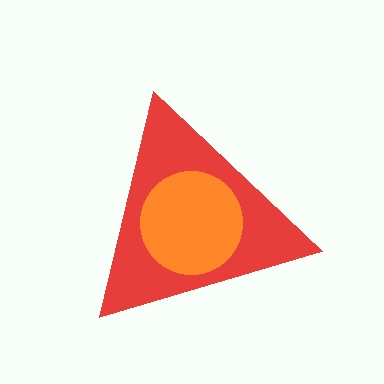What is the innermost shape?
The orange circle.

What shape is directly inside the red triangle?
The orange circle.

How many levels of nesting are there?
2.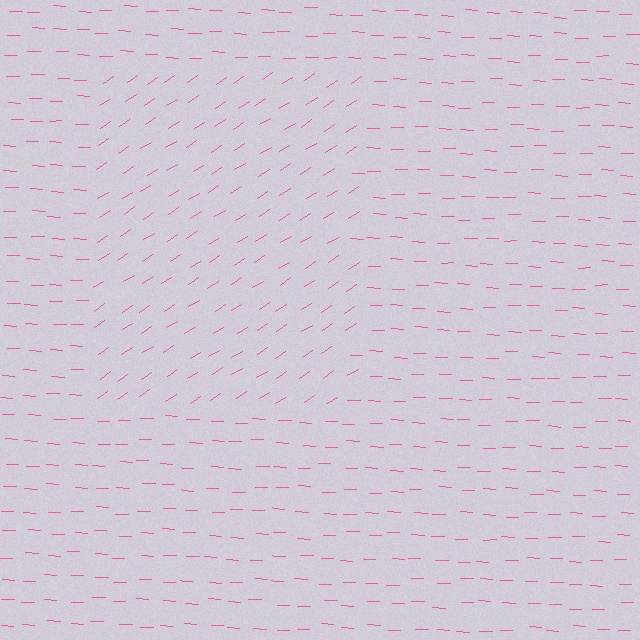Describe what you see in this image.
The image is filled with small pink line segments. A rectangle region in the image has lines oriented differently from the surrounding lines, creating a visible texture boundary.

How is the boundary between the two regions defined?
The boundary is defined purely by a change in line orientation (approximately 35 degrees difference). All lines are the same color and thickness.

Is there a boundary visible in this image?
Yes, there is a texture boundary formed by a change in line orientation.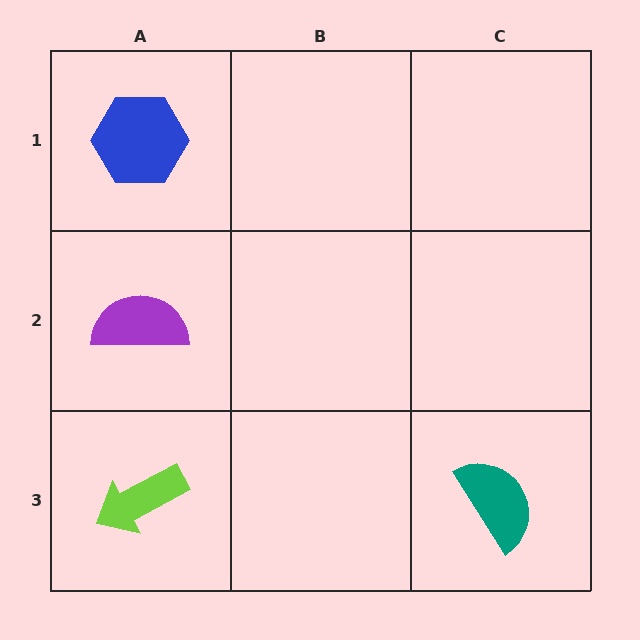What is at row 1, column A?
A blue hexagon.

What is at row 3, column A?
A lime arrow.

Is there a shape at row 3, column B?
No, that cell is empty.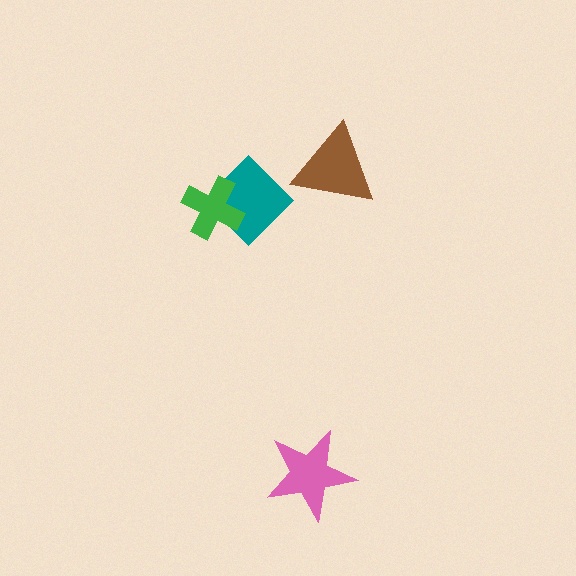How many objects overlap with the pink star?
0 objects overlap with the pink star.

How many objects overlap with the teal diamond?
1 object overlaps with the teal diamond.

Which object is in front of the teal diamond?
The green cross is in front of the teal diamond.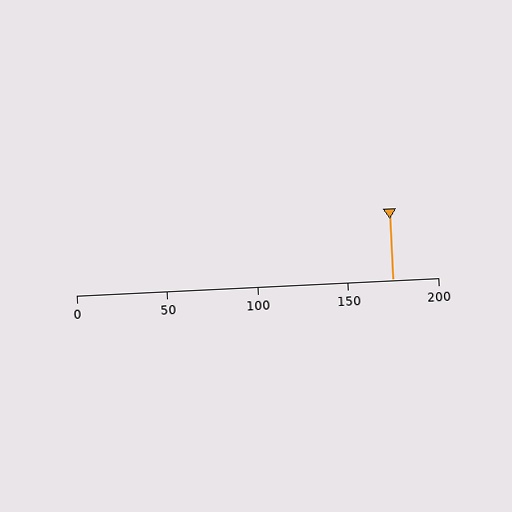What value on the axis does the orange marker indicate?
The marker indicates approximately 175.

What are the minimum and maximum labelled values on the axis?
The axis runs from 0 to 200.